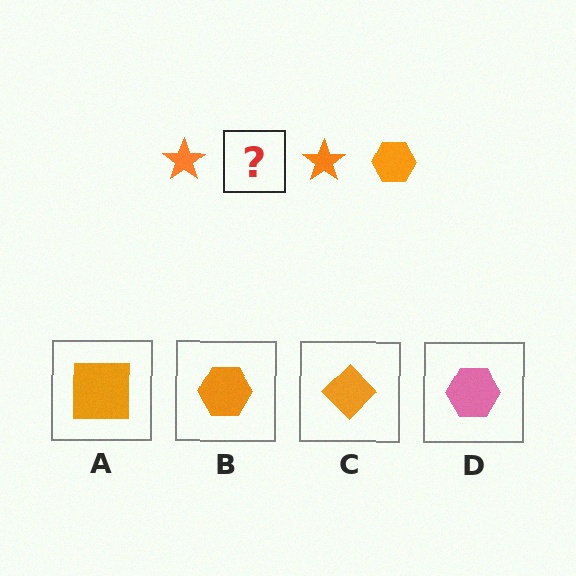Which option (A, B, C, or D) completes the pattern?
B.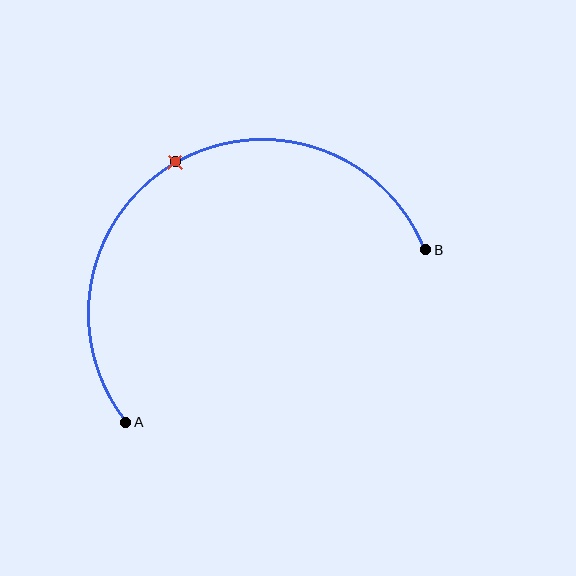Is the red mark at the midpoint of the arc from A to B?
Yes. The red mark lies on the arc at equal arc-length from both A and B — it is the arc midpoint.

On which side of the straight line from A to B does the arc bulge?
The arc bulges above the straight line connecting A and B.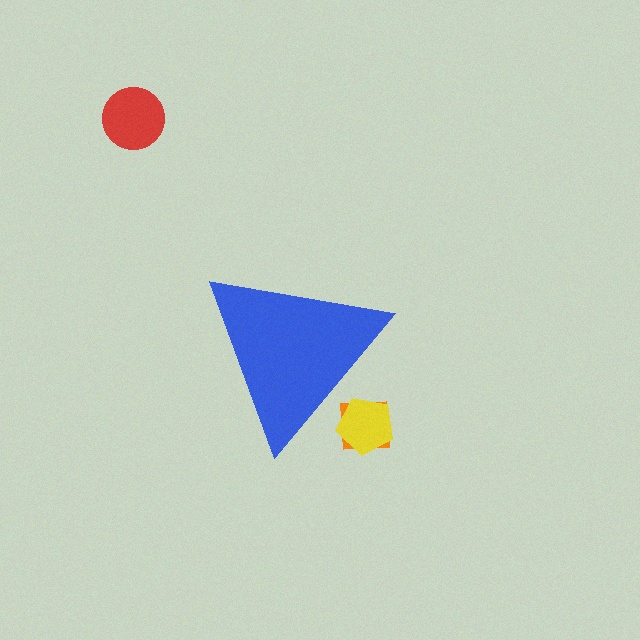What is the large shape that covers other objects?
A blue triangle.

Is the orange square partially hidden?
Yes, the orange square is partially hidden behind the blue triangle.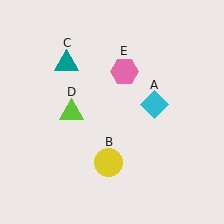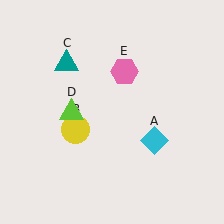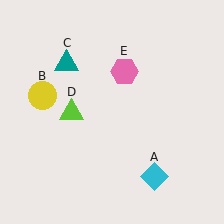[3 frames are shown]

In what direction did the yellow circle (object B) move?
The yellow circle (object B) moved up and to the left.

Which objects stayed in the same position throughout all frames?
Teal triangle (object C) and lime triangle (object D) and pink hexagon (object E) remained stationary.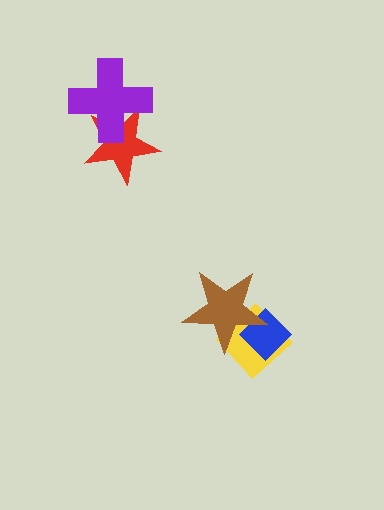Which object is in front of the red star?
The purple cross is in front of the red star.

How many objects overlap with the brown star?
2 objects overlap with the brown star.